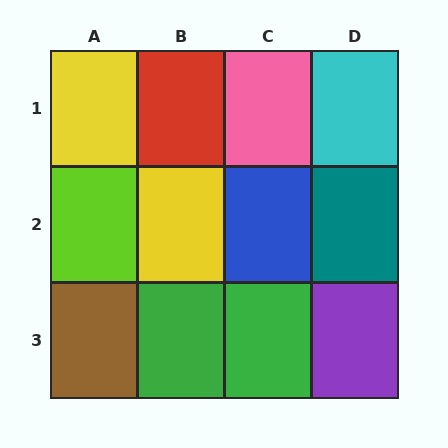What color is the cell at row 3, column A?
Brown.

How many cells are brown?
1 cell is brown.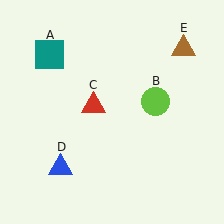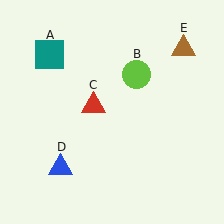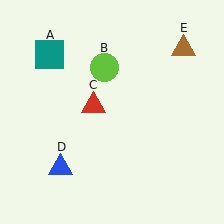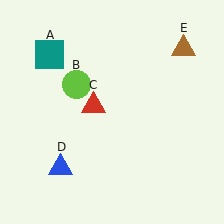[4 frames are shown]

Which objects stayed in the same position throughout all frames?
Teal square (object A) and red triangle (object C) and blue triangle (object D) and brown triangle (object E) remained stationary.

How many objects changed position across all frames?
1 object changed position: lime circle (object B).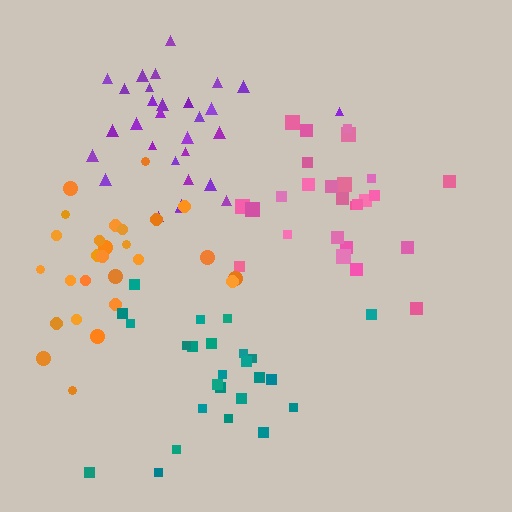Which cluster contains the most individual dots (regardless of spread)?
Purple (30).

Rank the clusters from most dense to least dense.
purple, teal, pink, orange.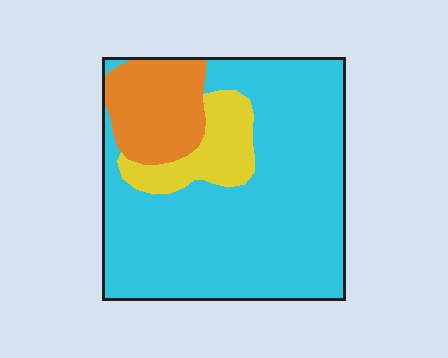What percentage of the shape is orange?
Orange covers around 15% of the shape.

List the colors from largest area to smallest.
From largest to smallest: cyan, orange, yellow.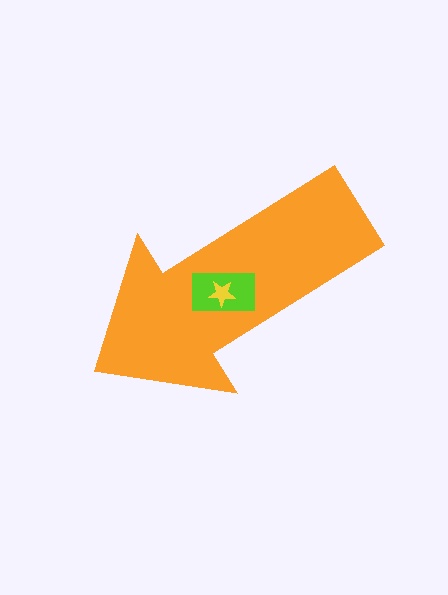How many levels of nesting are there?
3.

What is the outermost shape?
The orange arrow.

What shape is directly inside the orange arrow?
The lime rectangle.